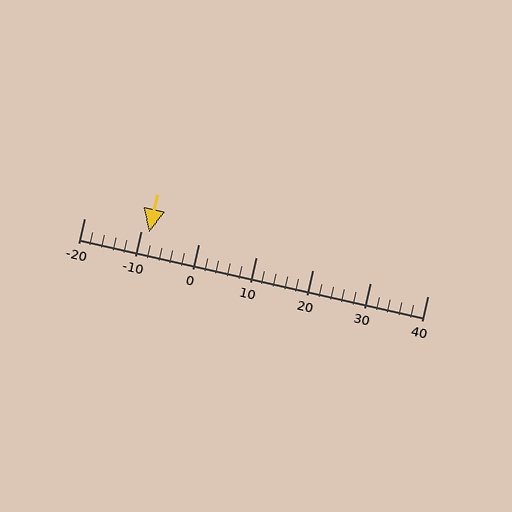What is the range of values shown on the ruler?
The ruler shows values from -20 to 40.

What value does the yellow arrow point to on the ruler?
The yellow arrow points to approximately -9.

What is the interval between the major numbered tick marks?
The major tick marks are spaced 10 units apart.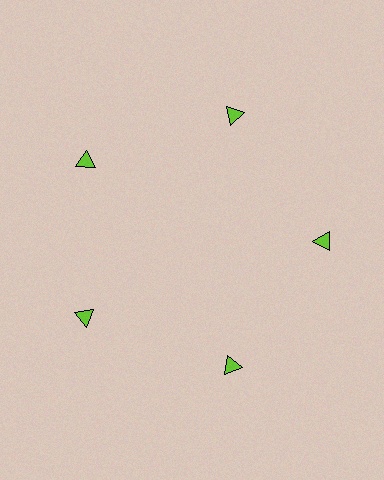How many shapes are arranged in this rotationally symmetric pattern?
There are 5 shapes, arranged in 5 groups of 1.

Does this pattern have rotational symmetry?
Yes, this pattern has 5-fold rotational symmetry. It looks the same after rotating 72 degrees around the center.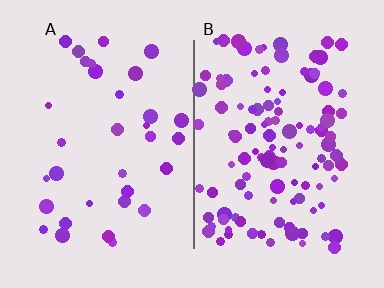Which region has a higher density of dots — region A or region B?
B (the right).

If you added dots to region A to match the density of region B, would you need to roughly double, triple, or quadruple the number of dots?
Approximately triple.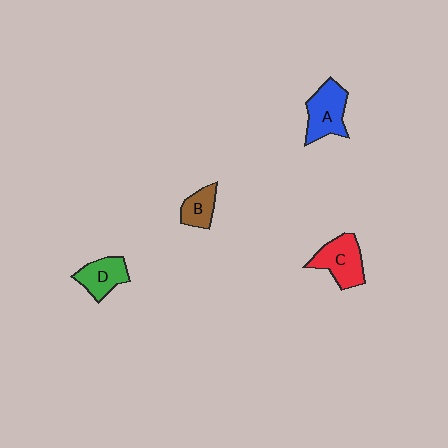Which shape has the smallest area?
Shape B (brown).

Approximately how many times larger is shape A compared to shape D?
Approximately 1.3 times.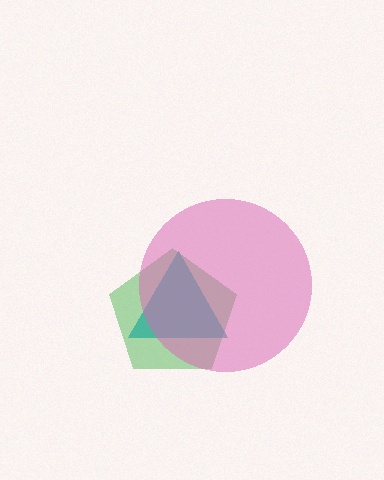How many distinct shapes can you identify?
There are 3 distinct shapes: a green pentagon, a teal triangle, a pink circle.